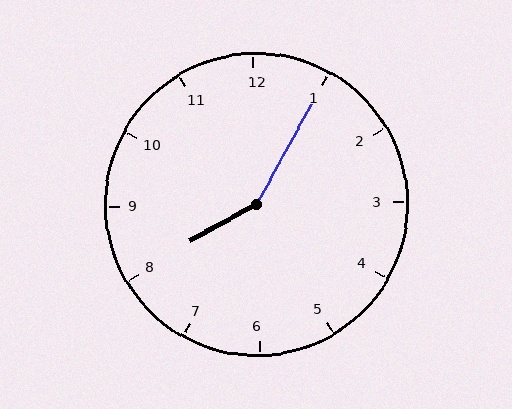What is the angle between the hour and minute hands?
Approximately 148 degrees.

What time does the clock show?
8:05.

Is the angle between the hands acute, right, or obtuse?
It is obtuse.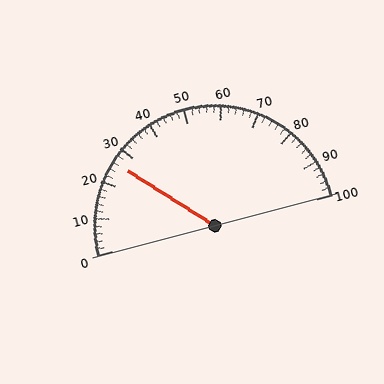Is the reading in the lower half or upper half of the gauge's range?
The reading is in the lower half of the range (0 to 100).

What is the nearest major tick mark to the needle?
The nearest major tick mark is 30.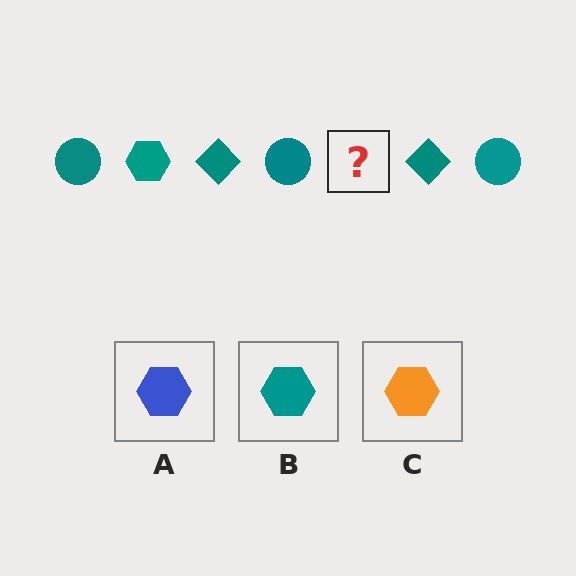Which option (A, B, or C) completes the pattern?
B.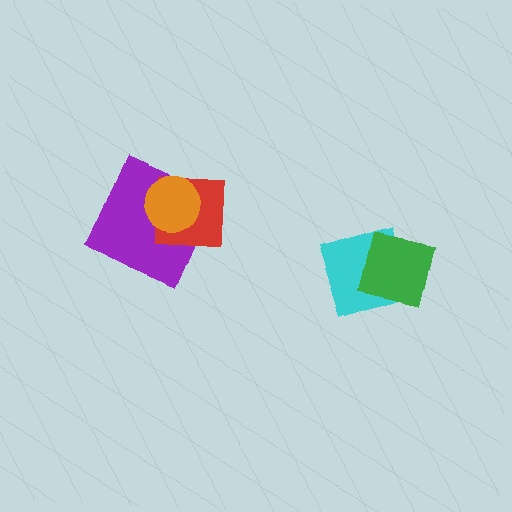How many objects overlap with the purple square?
2 objects overlap with the purple square.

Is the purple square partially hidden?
Yes, it is partially covered by another shape.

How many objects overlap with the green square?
1 object overlaps with the green square.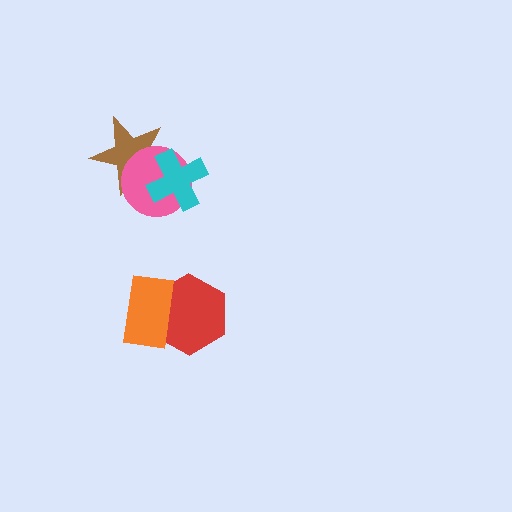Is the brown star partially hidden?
Yes, it is partially covered by another shape.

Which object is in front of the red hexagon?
The orange rectangle is in front of the red hexagon.